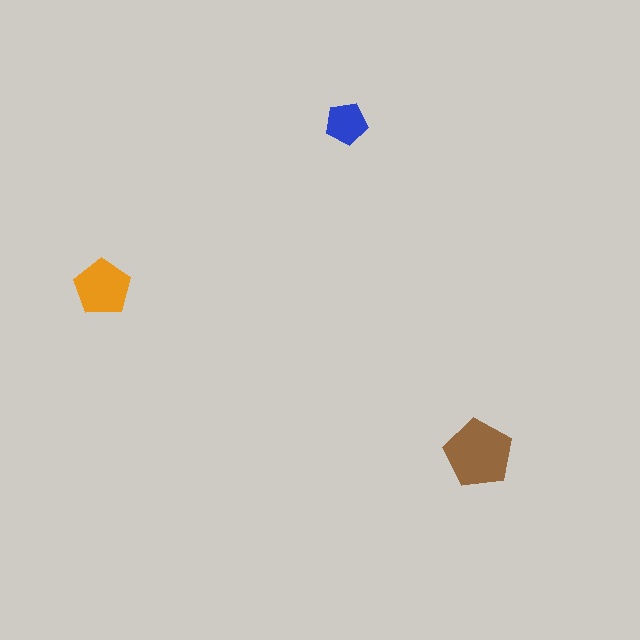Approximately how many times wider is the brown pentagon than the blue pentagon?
About 1.5 times wider.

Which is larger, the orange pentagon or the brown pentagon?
The brown one.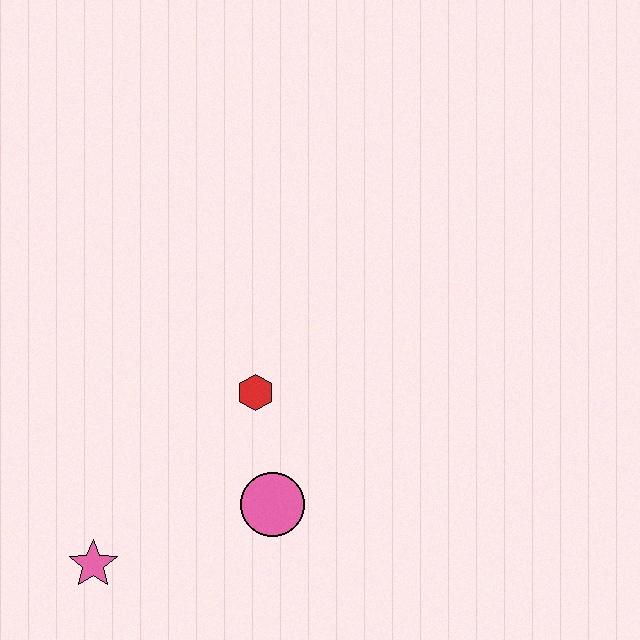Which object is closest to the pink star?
The pink circle is closest to the pink star.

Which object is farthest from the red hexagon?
The pink star is farthest from the red hexagon.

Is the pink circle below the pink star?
No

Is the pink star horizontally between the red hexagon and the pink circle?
No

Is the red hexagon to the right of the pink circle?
No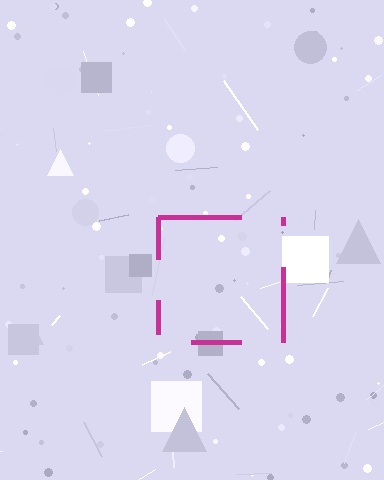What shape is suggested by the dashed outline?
The dashed outline suggests a square.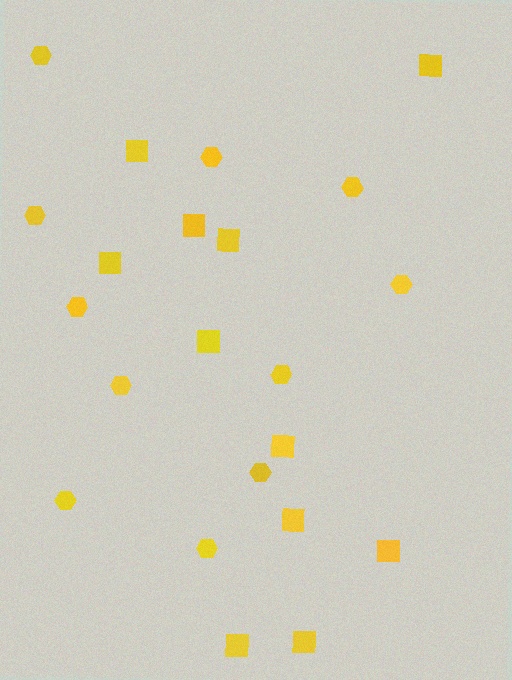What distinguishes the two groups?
There are 2 groups: one group of hexagons (11) and one group of squares (11).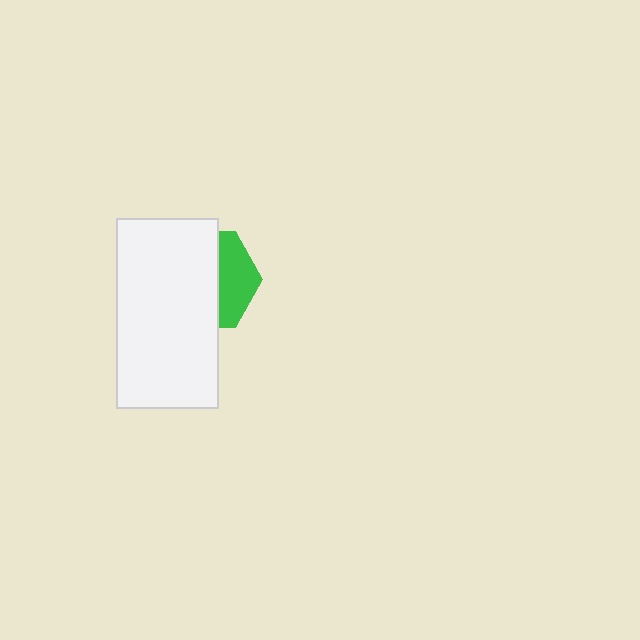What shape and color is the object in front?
The object in front is a white rectangle.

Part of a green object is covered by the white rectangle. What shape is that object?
It is a hexagon.